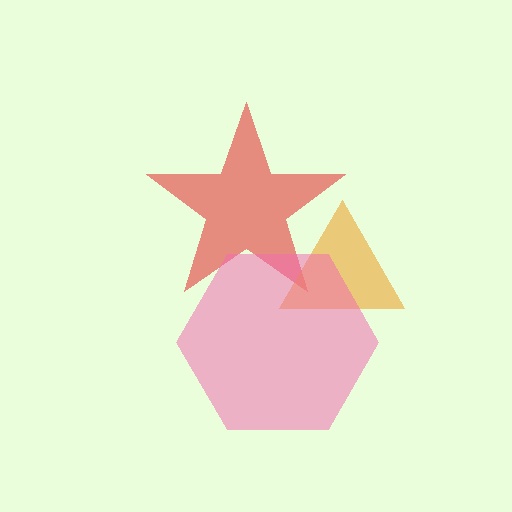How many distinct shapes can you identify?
There are 3 distinct shapes: a red star, an orange triangle, a pink hexagon.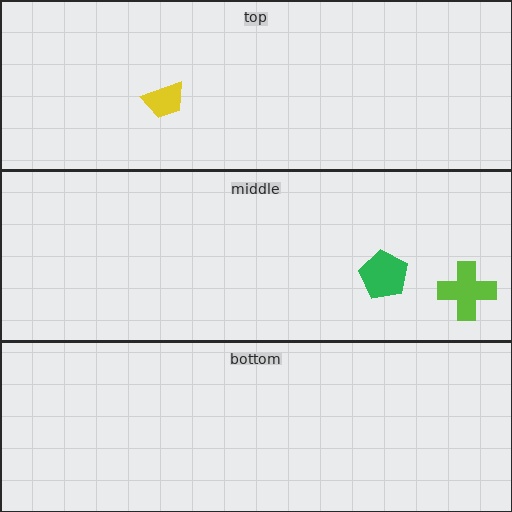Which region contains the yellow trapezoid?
The top region.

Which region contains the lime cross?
The middle region.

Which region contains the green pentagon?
The middle region.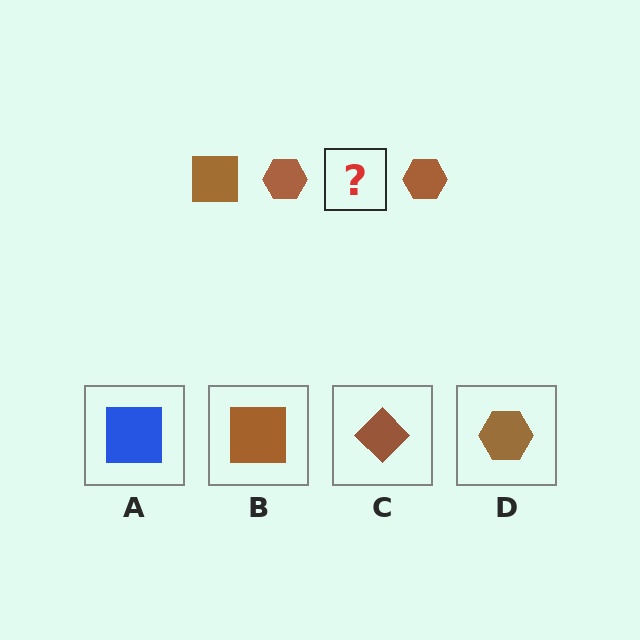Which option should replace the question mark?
Option B.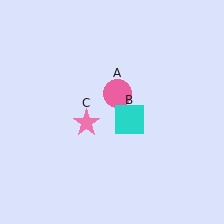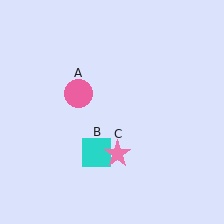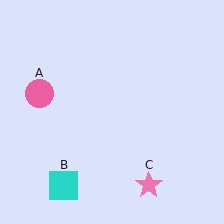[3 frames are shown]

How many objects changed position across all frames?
3 objects changed position: pink circle (object A), cyan square (object B), pink star (object C).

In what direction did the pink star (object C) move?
The pink star (object C) moved down and to the right.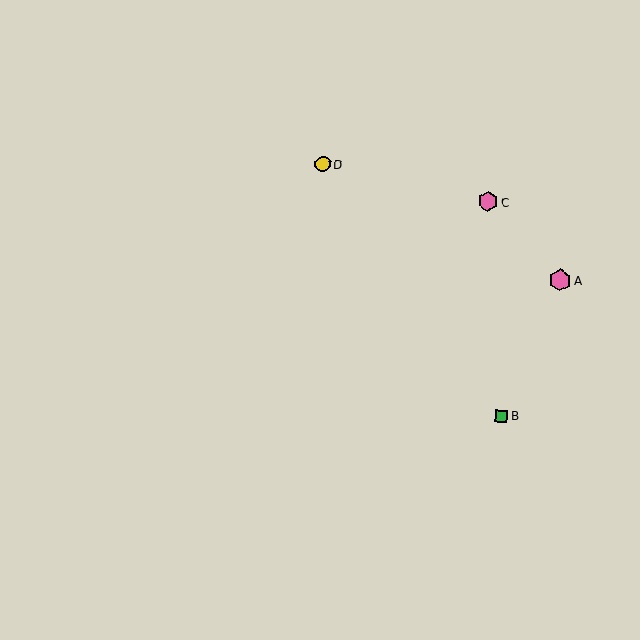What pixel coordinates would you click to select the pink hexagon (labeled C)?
Click at (488, 202) to select the pink hexagon C.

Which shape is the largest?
The pink hexagon (labeled A) is the largest.